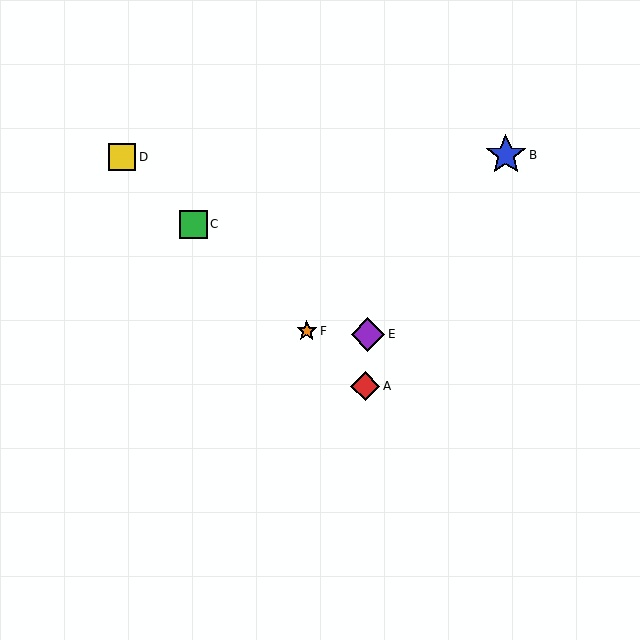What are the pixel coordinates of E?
Object E is at (368, 334).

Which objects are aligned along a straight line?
Objects A, C, D, F are aligned along a straight line.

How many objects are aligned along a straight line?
4 objects (A, C, D, F) are aligned along a straight line.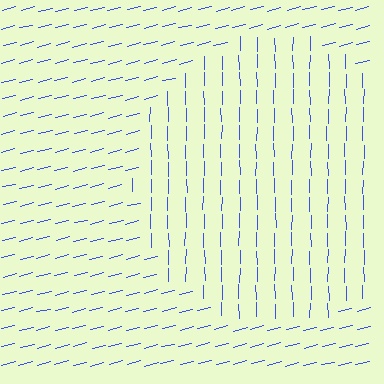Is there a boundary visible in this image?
Yes, there is a texture boundary formed by a change in line orientation.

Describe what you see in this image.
The image is filled with small blue line segments. A circle region in the image has lines oriented differently from the surrounding lines, creating a visible texture boundary.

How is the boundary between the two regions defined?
The boundary is defined purely by a change in line orientation (approximately 76 degrees difference). All lines are the same color and thickness.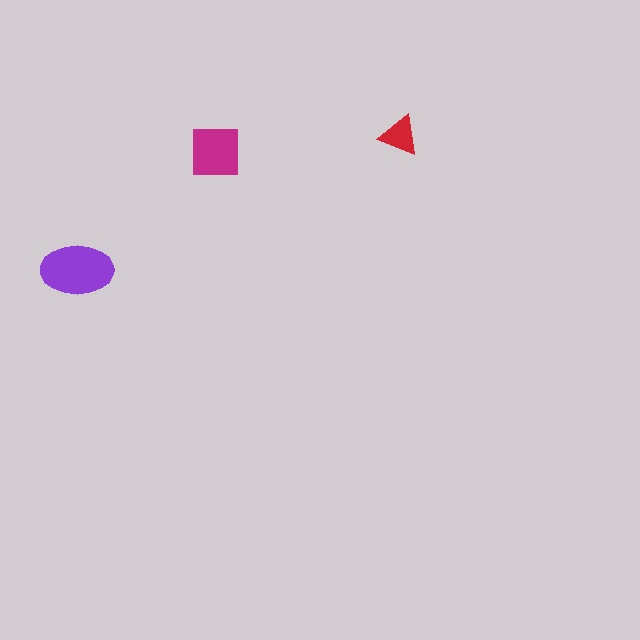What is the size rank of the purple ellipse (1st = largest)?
1st.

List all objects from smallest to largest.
The red triangle, the magenta square, the purple ellipse.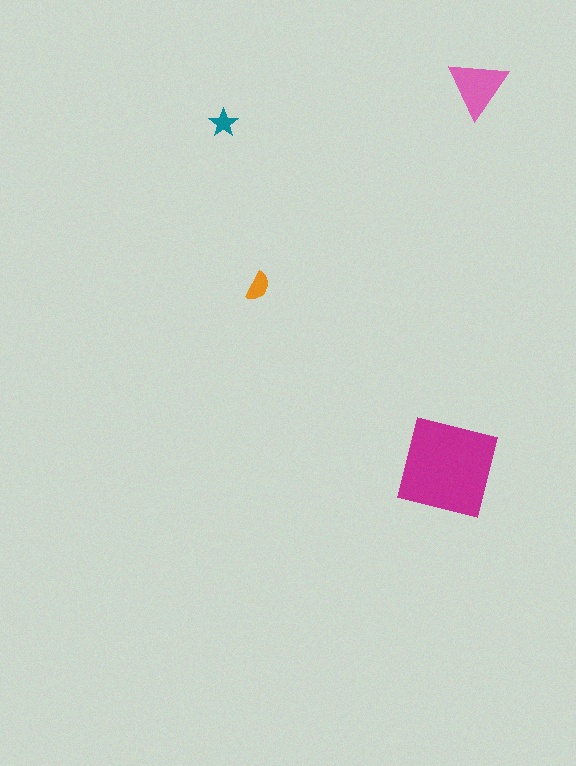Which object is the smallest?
The teal star.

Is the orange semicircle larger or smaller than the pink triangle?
Smaller.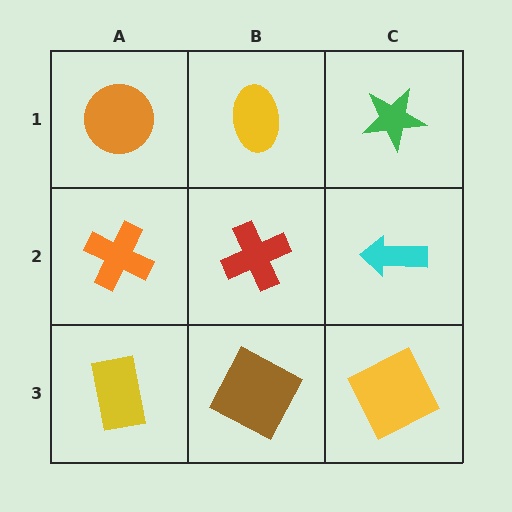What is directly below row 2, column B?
A brown square.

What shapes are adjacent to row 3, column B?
A red cross (row 2, column B), a yellow rectangle (row 3, column A), a yellow square (row 3, column C).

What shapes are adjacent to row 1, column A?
An orange cross (row 2, column A), a yellow ellipse (row 1, column B).